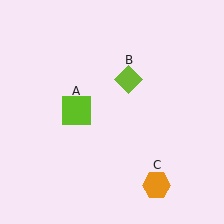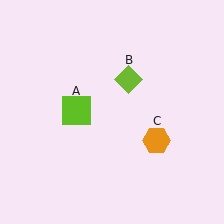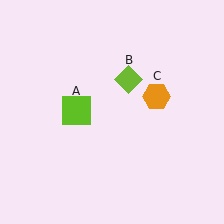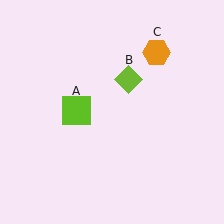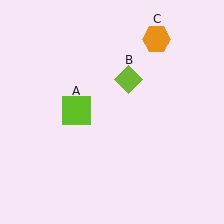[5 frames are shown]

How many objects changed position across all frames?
1 object changed position: orange hexagon (object C).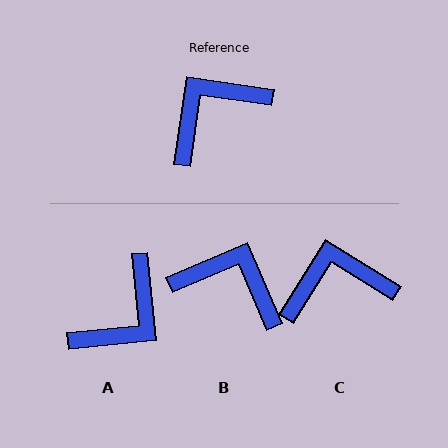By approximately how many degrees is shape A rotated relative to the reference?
Approximately 166 degrees clockwise.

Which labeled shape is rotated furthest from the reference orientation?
A, about 166 degrees away.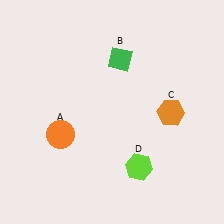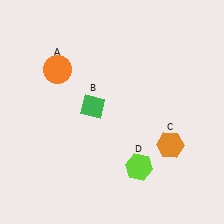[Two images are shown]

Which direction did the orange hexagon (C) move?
The orange hexagon (C) moved down.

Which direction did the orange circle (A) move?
The orange circle (A) moved up.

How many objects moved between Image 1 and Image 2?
3 objects moved between the two images.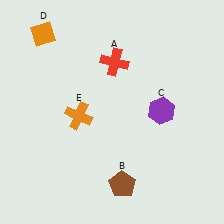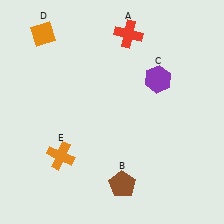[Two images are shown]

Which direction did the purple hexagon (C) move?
The purple hexagon (C) moved up.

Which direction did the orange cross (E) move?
The orange cross (E) moved down.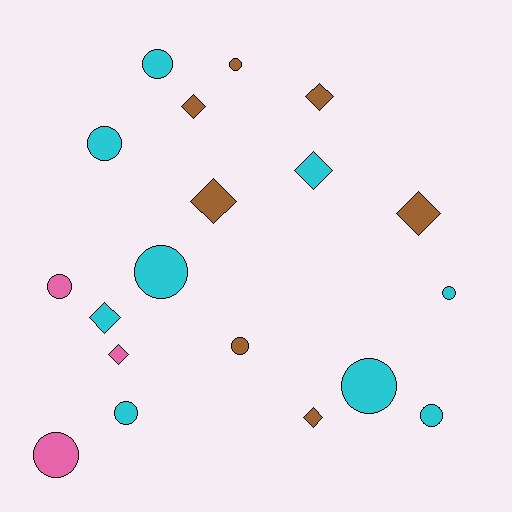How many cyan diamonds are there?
There are 2 cyan diamonds.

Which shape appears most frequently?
Circle, with 11 objects.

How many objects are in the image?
There are 19 objects.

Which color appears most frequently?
Cyan, with 9 objects.